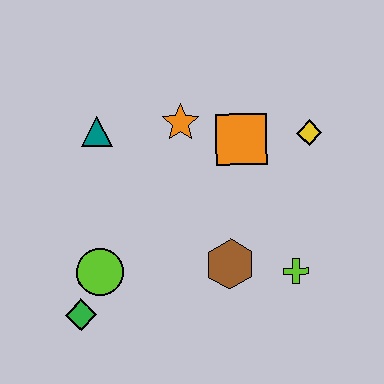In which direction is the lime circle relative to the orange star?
The lime circle is below the orange star.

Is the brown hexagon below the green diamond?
No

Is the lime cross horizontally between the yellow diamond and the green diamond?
Yes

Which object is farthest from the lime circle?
The yellow diamond is farthest from the lime circle.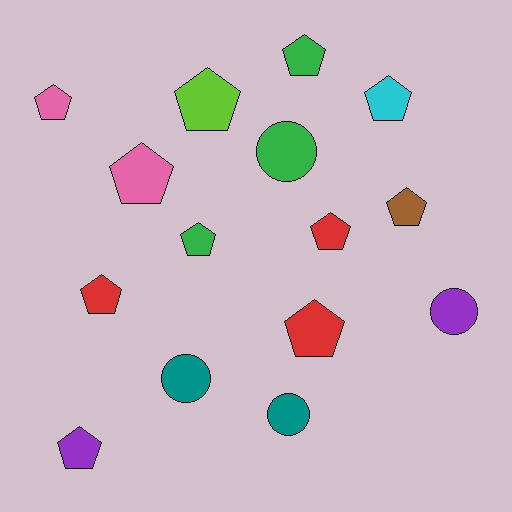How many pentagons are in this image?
There are 11 pentagons.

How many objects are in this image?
There are 15 objects.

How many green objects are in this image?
There are 3 green objects.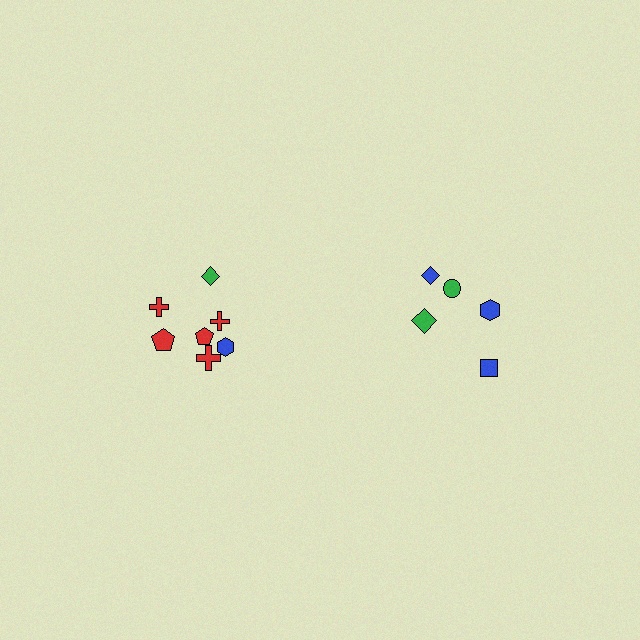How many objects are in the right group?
There are 5 objects.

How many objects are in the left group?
There are 7 objects.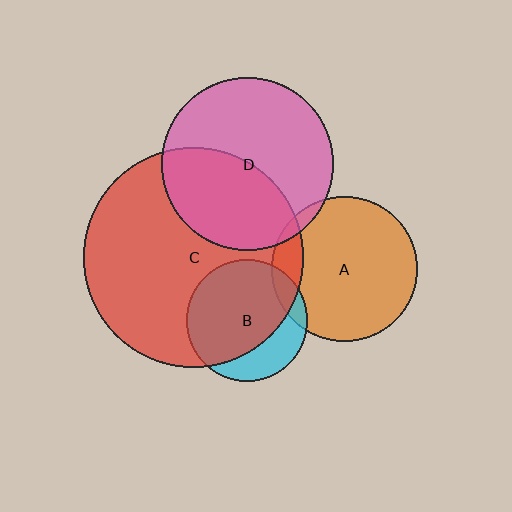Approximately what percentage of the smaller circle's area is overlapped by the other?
Approximately 45%.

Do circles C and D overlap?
Yes.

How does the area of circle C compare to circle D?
Approximately 1.6 times.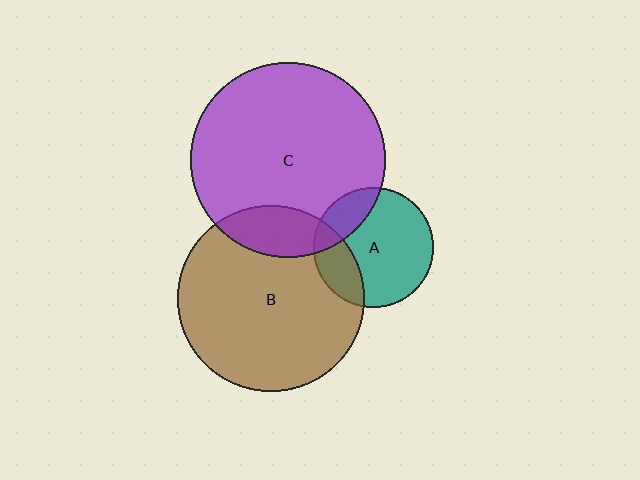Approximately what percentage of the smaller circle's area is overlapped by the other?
Approximately 15%.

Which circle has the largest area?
Circle C (purple).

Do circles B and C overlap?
Yes.